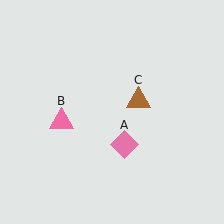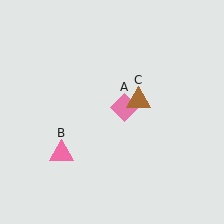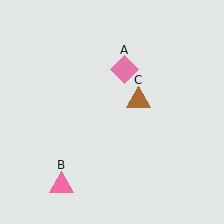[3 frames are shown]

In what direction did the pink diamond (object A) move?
The pink diamond (object A) moved up.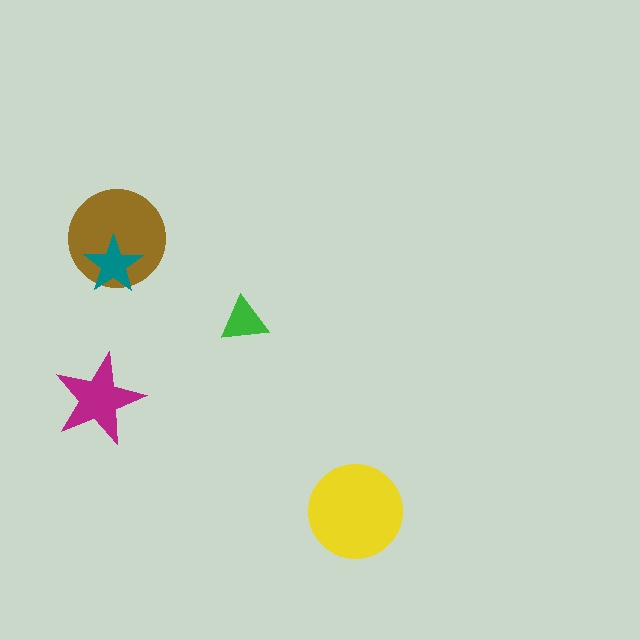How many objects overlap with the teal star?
1 object overlaps with the teal star.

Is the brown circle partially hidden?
Yes, it is partially covered by another shape.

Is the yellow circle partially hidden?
No, no other shape covers it.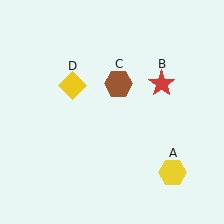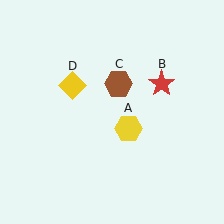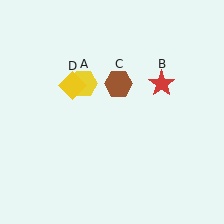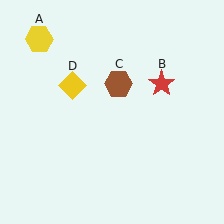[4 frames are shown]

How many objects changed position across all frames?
1 object changed position: yellow hexagon (object A).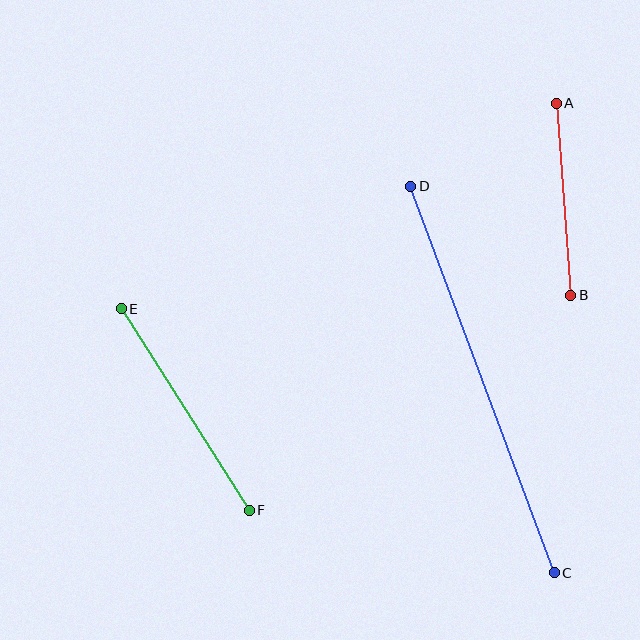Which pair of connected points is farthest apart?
Points C and D are farthest apart.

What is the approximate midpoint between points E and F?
The midpoint is at approximately (185, 410) pixels.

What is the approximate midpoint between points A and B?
The midpoint is at approximately (564, 199) pixels.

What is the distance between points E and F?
The distance is approximately 238 pixels.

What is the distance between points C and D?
The distance is approximately 412 pixels.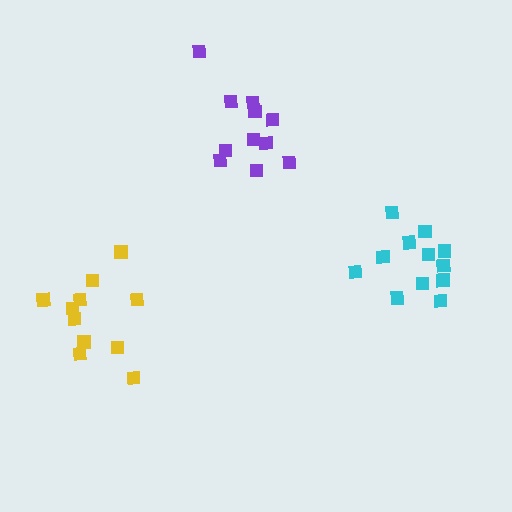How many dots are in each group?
Group 1: 12 dots, Group 2: 11 dots, Group 3: 11 dots (34 total).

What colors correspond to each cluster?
The clusters are colored: cyan, purple, yellow.